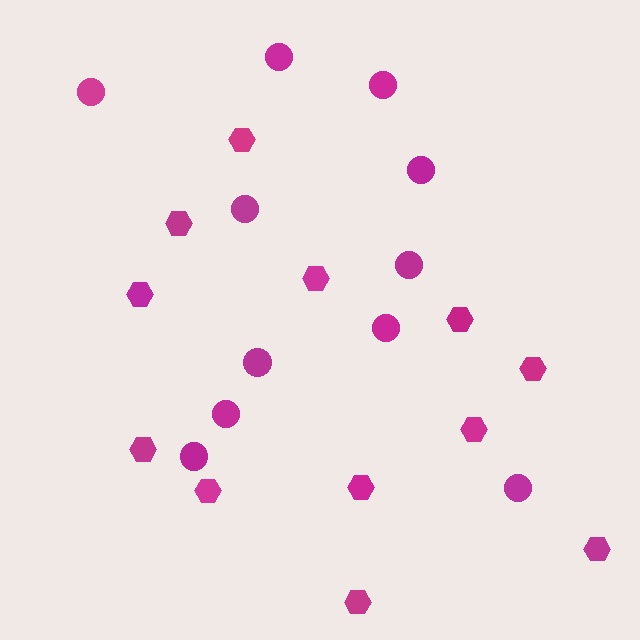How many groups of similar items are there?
There are 2 groups: one group of circles (11) and one group of hexagons (12).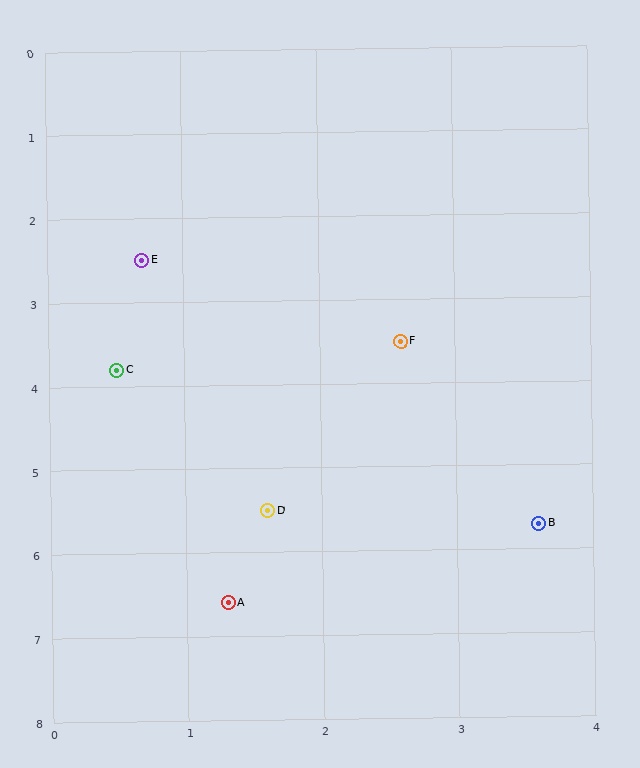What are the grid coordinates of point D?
Point D is at approximately (1.6, 5.5).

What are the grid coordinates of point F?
Point F is at approximately (2.6, 3.5).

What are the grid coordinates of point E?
Point E is at approximately (0.7, 2.5).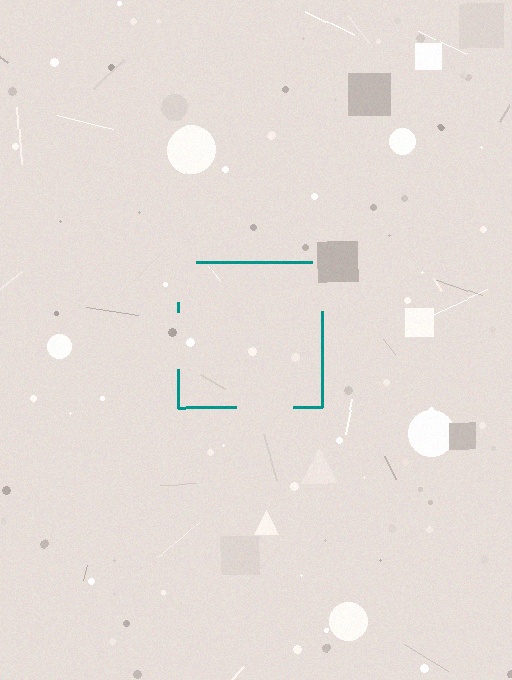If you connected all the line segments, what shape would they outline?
They would outline a square.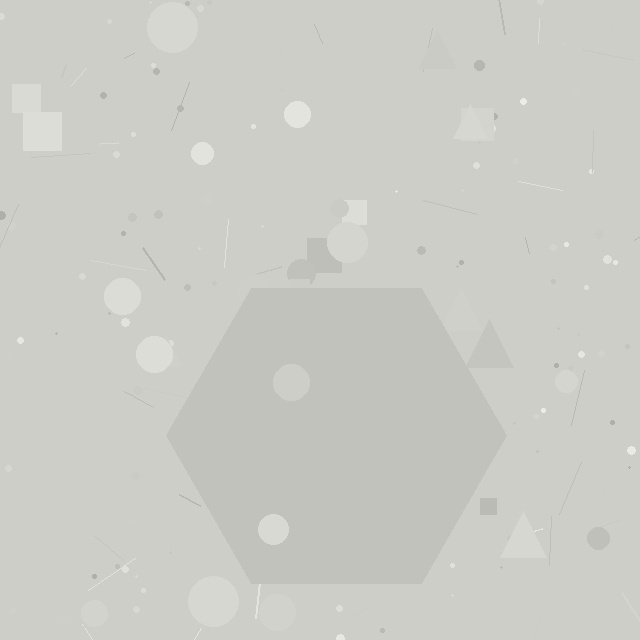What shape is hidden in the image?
A hexagon is hidden in the image.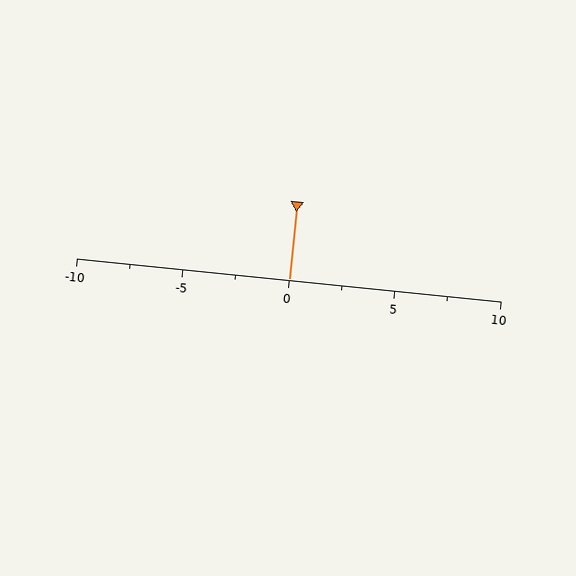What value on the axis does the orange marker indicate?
The marker indicates approximately 0.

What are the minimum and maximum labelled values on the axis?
The axis runs from -10 to 10.